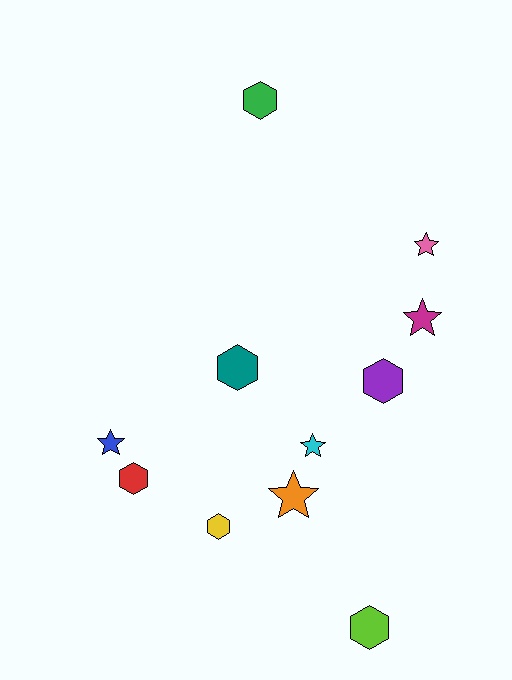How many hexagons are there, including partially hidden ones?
There are 6 hexagons.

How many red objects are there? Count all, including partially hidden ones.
There is 1 red object.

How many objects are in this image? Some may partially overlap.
There are 11 objects.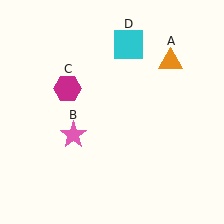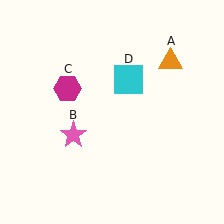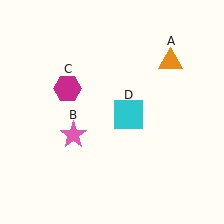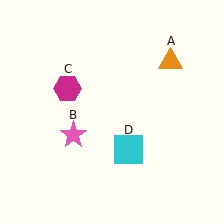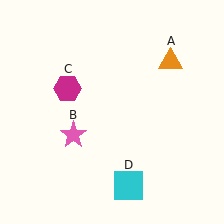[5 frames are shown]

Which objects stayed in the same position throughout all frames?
Orange triangle (object A) and pink star (object B) and magenta hexagon (object C) remained stationary.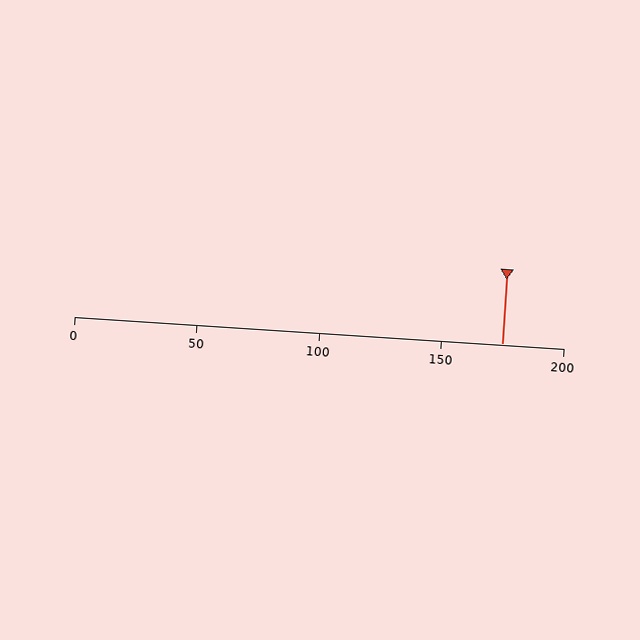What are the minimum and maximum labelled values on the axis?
The axis runs from 0 to 200.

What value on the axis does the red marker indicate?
The marker indicates approximately 175.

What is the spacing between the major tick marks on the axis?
The major ticks are spaced 50 apart.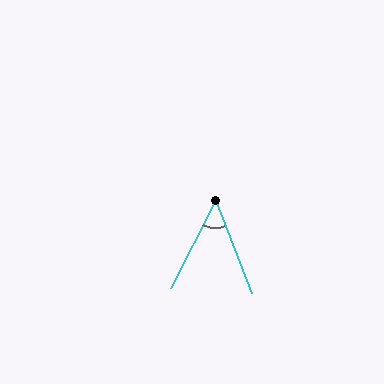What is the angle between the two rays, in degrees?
Approximately 48 degrees.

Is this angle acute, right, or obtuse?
It is acute.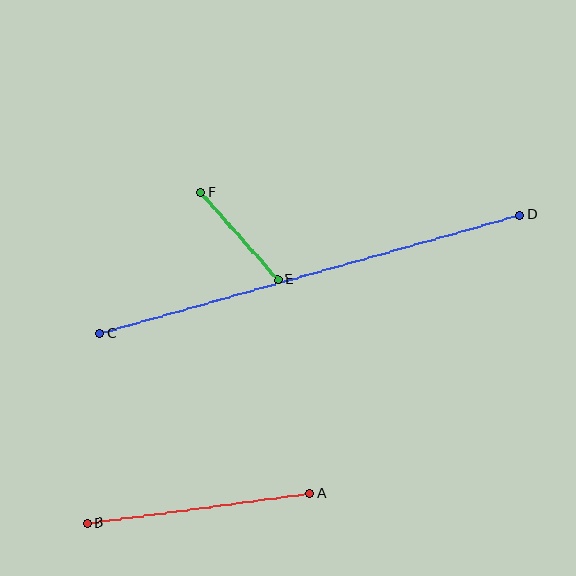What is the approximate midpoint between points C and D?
The midpoint is at approximately (310, 274) pixels.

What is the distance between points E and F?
The distance is approximately 117 pixels.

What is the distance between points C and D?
The distance is approximately 436 pixels.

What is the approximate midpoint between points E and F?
The midpoint is at approximately (239, 236) pixels.